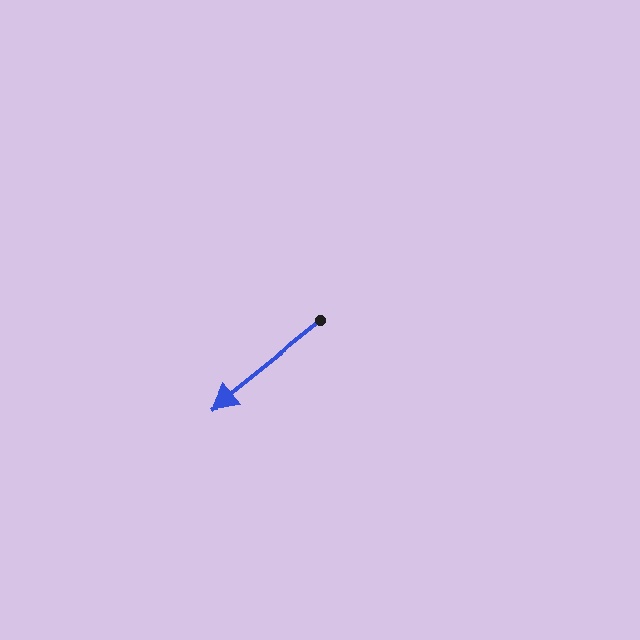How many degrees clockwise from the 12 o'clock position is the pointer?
Approximately 231 degrees.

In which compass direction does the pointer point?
Southwest.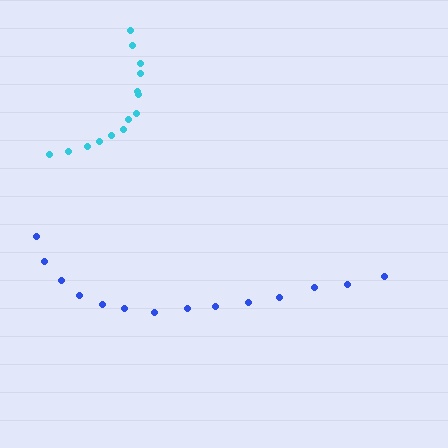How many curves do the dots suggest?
There are 2 distinct paths.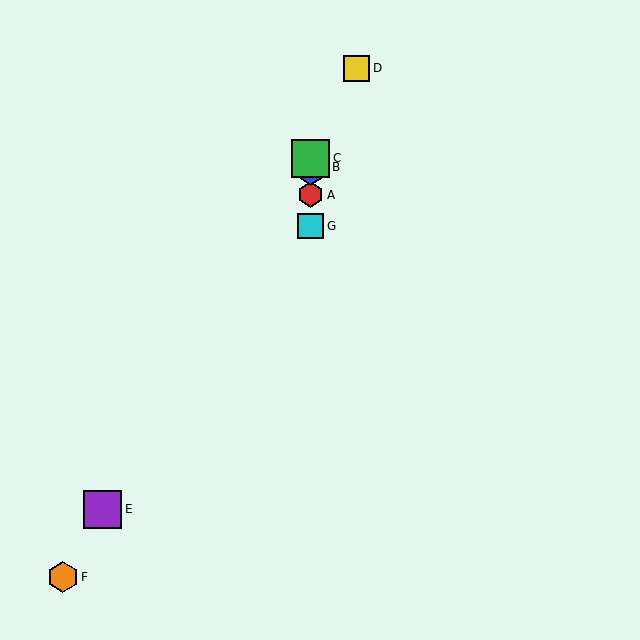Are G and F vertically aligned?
No, G is at x≈311 and F is at x≈63.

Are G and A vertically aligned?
Yes, both are at x≈311.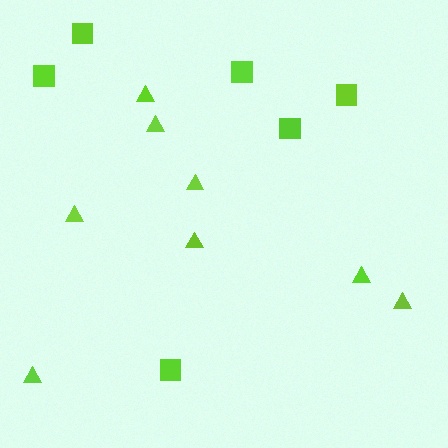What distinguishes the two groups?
There are 2 groups: one group of triangles (8) and one group of squares (6).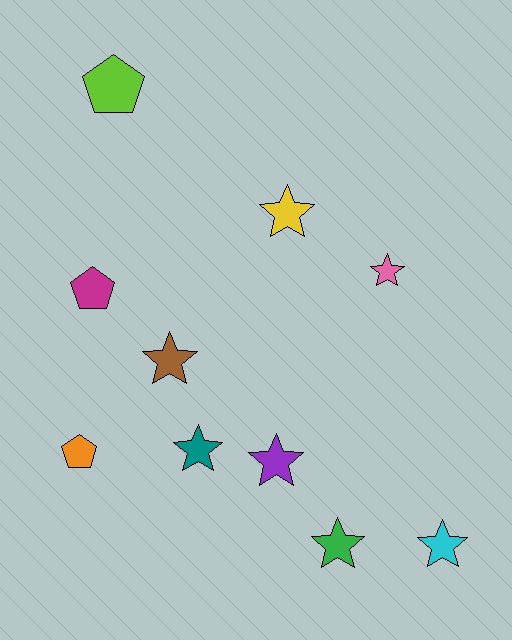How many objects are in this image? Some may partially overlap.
There are 10 objects.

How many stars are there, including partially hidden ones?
There are 7 stars.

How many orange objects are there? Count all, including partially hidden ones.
There is 1 orange object.